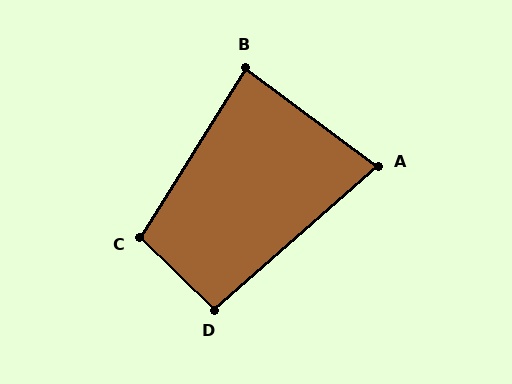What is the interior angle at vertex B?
Approximately 85 degrees (approximately right).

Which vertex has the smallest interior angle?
A, at approximately 78 degrees.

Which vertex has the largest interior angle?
C, at approximately 102 degrees.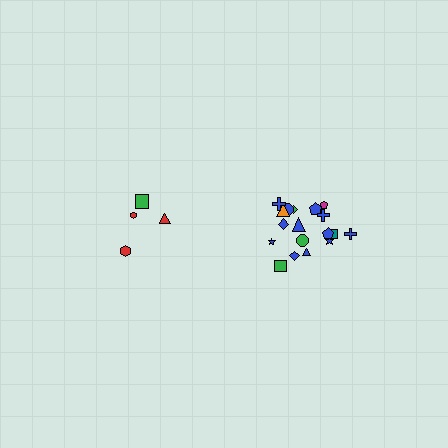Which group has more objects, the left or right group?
The right group.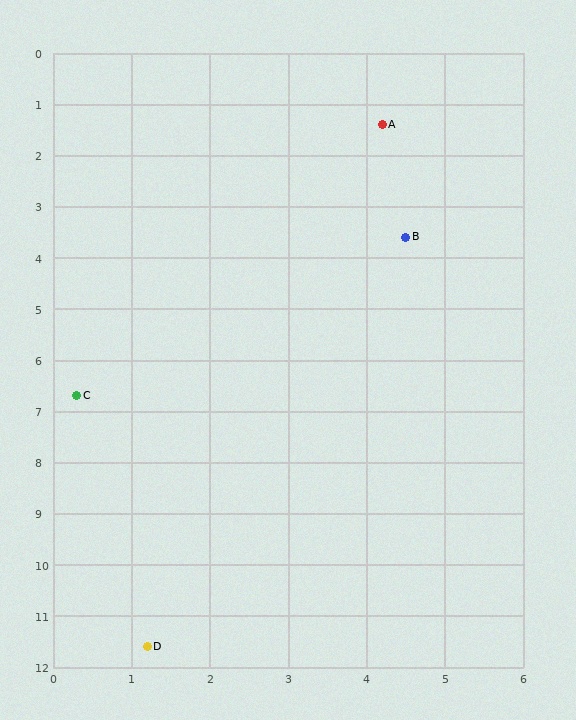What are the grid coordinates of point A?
Point A is at approximately (4.2, 1.4).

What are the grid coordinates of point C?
Point C is at approximately (0.3, 6.7).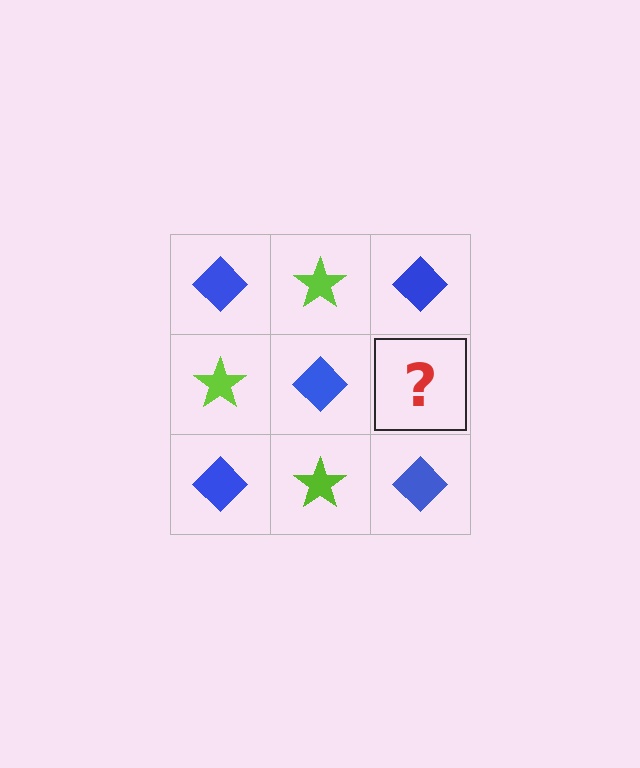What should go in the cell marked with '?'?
The missing cell should contain a lime star.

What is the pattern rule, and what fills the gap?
The rule is that it alternates blue diamond and lime star in a checkerboard pattern. The gap should be filled with a lime star.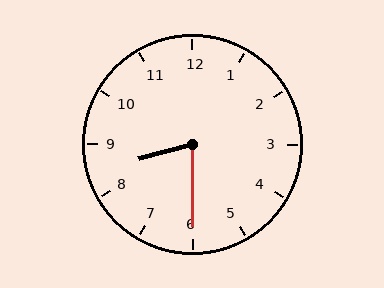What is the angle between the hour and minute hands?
Approximately 75 degrees.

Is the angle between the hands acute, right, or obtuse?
It is acute.